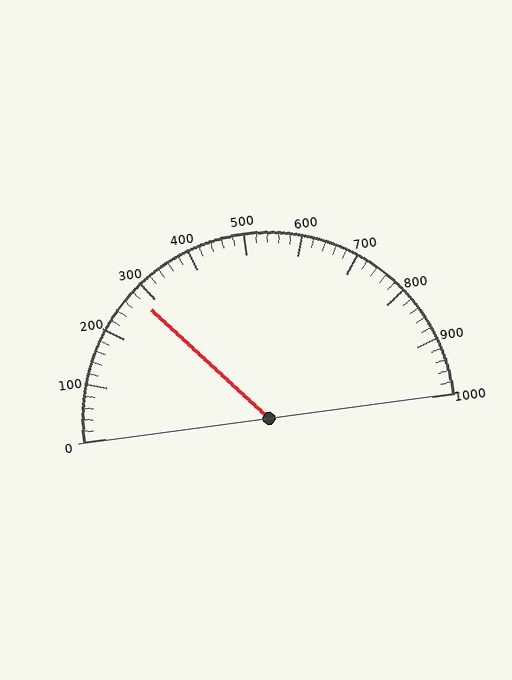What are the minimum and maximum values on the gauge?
The gauge ranges from 0 to 1000.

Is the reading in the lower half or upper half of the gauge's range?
The reading is in the lower half of the range (0 to 1000).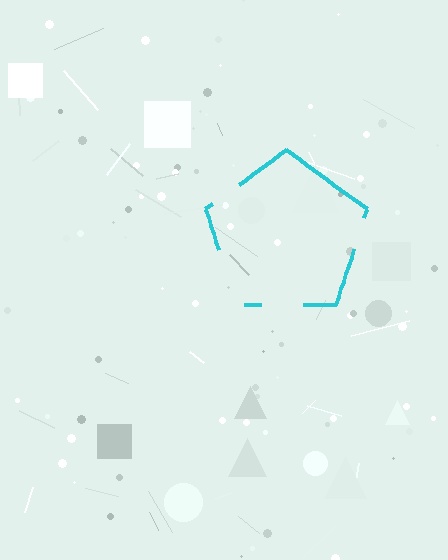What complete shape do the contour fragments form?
The contour fragments form a pentagon.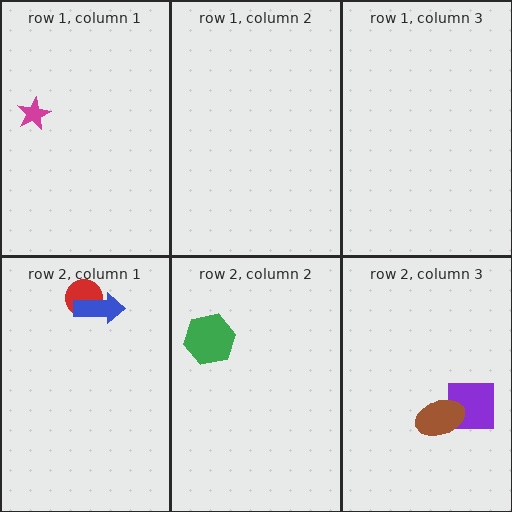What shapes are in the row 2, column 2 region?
The green hexagon.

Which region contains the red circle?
The row 2, column 1 region.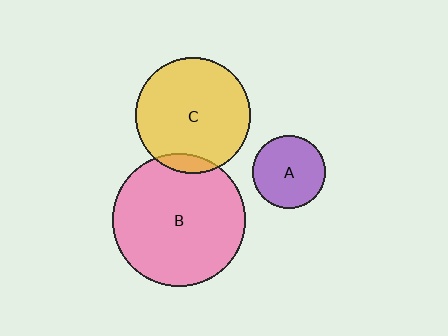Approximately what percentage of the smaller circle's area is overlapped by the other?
Approximately 10%.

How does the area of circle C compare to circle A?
Approximately 2.5 times.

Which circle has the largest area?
Circle B (pink).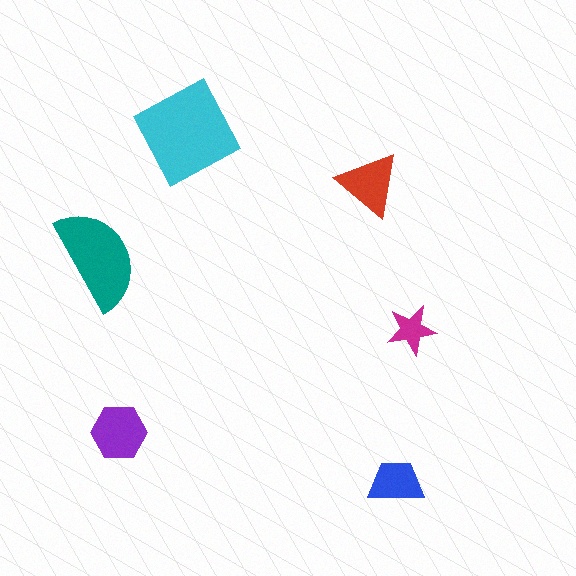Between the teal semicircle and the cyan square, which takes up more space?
The cyan square.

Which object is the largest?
The cyan square.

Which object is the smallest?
The magenta star.